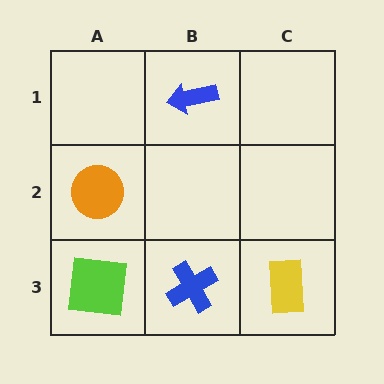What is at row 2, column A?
An orange circle.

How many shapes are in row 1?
1 shape.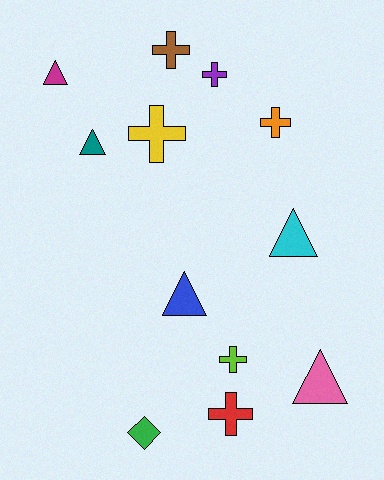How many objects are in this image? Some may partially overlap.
There are 12 objects.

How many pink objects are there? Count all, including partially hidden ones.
There is 1 pink object.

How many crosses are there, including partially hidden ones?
There are 6 crosses.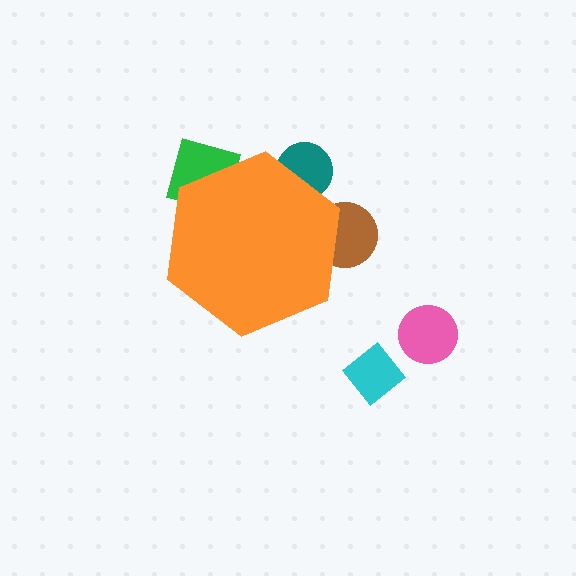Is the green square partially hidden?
Yes, the green square is partially hidden behind the orange hexagon.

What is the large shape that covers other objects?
An orange hexagon.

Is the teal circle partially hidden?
Yes, the teal circle is partially hidden behind the orange hexagon.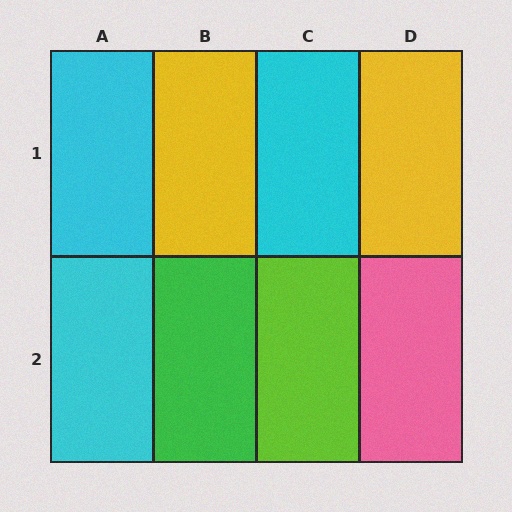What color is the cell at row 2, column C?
Lime.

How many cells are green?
1 cell is green.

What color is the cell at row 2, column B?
Green.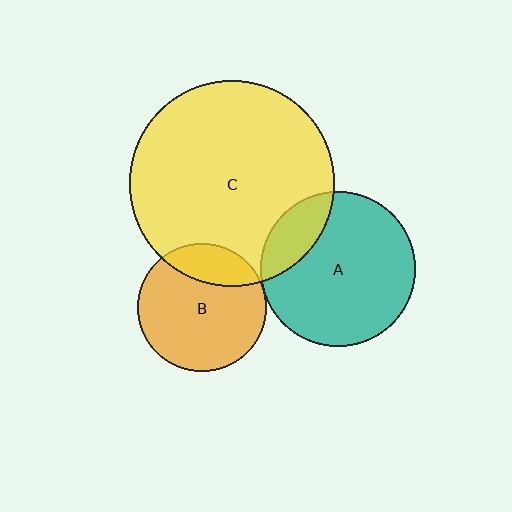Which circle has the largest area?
Circle C (yellow).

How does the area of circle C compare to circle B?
Approximately 2.6 times.